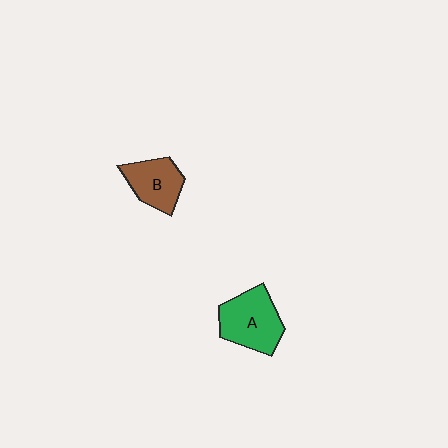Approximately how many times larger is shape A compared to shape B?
Approximately 1.4 times.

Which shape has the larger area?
Shape A (green).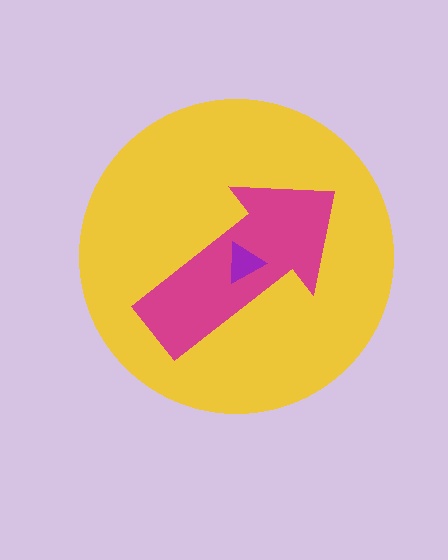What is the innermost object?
The purple triangle.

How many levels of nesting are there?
3.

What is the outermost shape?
The yellow circle.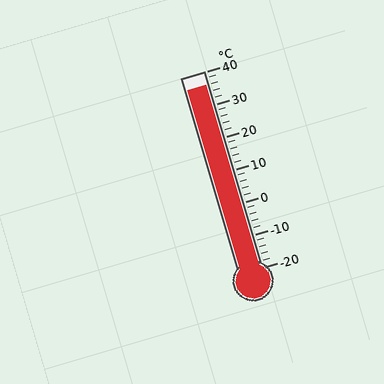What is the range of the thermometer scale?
The thermometer scale ranges from -20°C to 40°C.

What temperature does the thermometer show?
The thermometer shows approximately 36°C.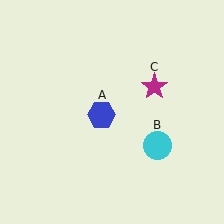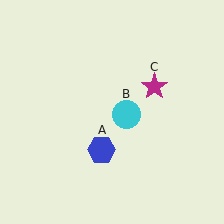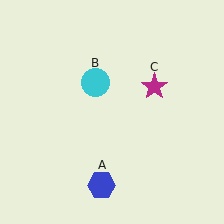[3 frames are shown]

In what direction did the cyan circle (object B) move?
The cyan circle (object B) moved up and to the left.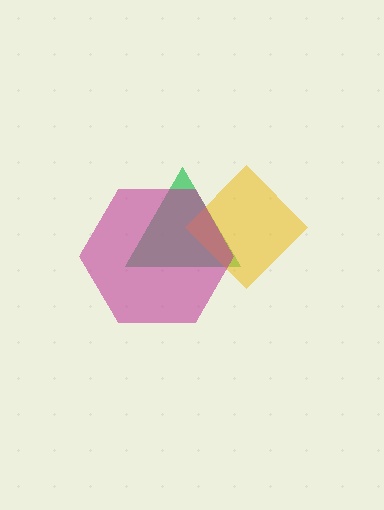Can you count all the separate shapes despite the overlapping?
Yes, there are 3 separate shapes.